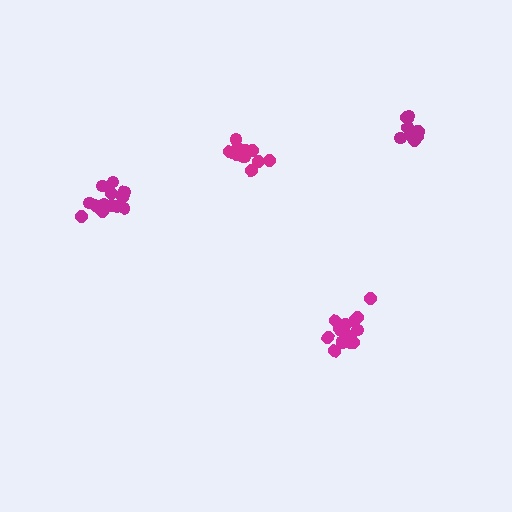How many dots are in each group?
Group 1: 15 dots, Group 2: 12 dots, Group 3: 16 dots, Group 4: 12 dots (55 total).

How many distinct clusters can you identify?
There are 4 distinct clusters.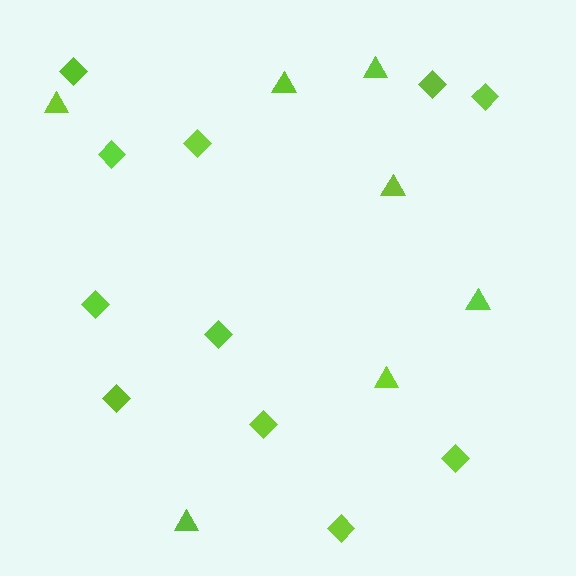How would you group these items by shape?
There are 2 groups: one group of diamonds (11) and one group of triangles (7).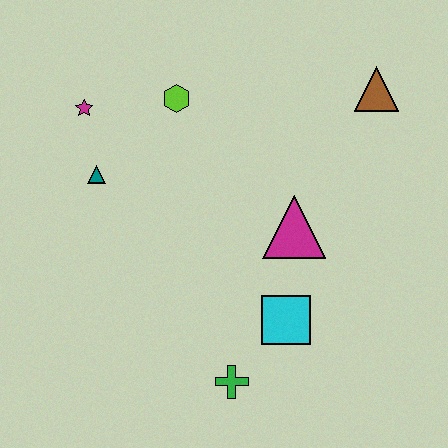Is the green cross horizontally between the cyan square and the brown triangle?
No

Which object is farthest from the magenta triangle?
The magenta star is farthest from the magenta triangle.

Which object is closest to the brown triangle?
The magenta triangle is closest to the brown triangle.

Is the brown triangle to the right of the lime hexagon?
Yes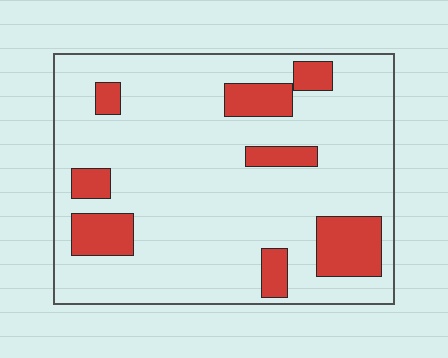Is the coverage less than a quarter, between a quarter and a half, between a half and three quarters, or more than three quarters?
Less than a quarter.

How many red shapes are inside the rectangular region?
8.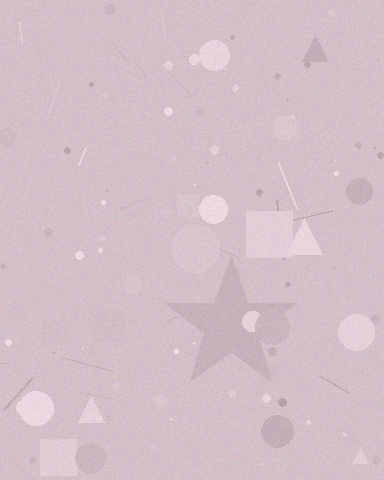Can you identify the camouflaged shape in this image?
The camouflaged shape is a star.